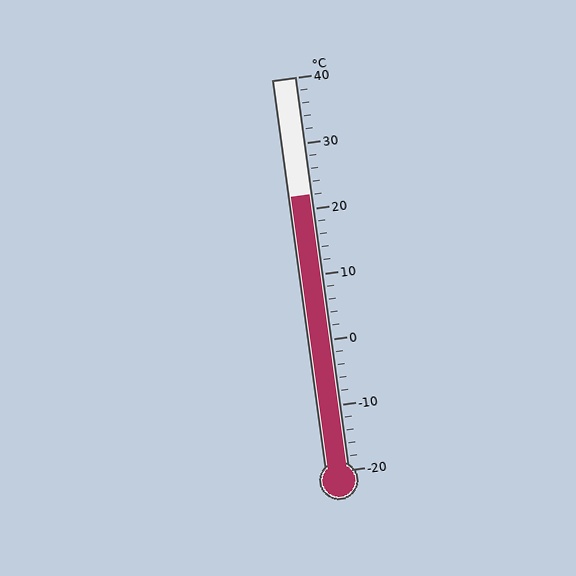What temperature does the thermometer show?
The thermometer shows approximately 22°C.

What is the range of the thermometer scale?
The thermometer scale ranges from -20°C to 40°C.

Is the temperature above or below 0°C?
The temperature is above 0°C.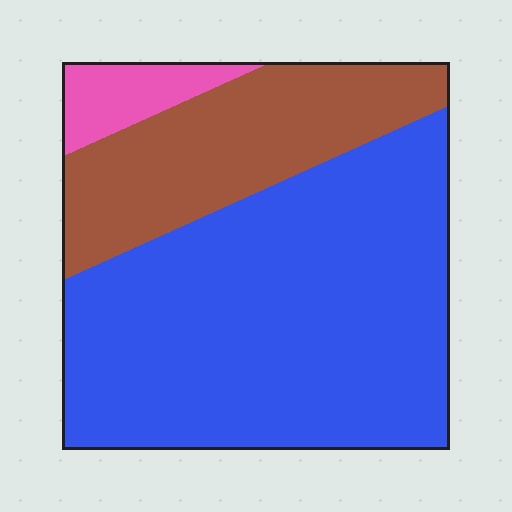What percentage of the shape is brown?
Brown covers 27% of the shape.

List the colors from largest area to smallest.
From largest to smallest: blue, brown, pink.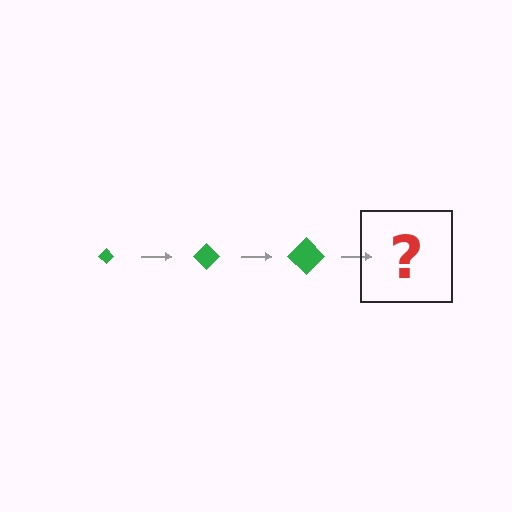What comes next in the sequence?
The next element should be a green diamond, larger than the previous one.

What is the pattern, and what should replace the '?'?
The pattern is that the diamond gets progressively larger each step. The '?' should be a green diamond, larger than the previous one.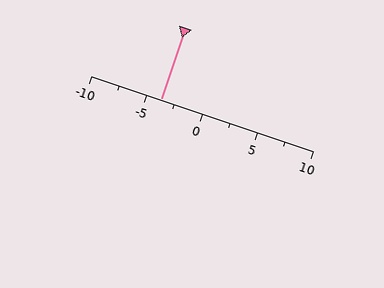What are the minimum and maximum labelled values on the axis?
The axis runs from -10 to 10.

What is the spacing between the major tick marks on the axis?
The major ticks are spaced 5 apart.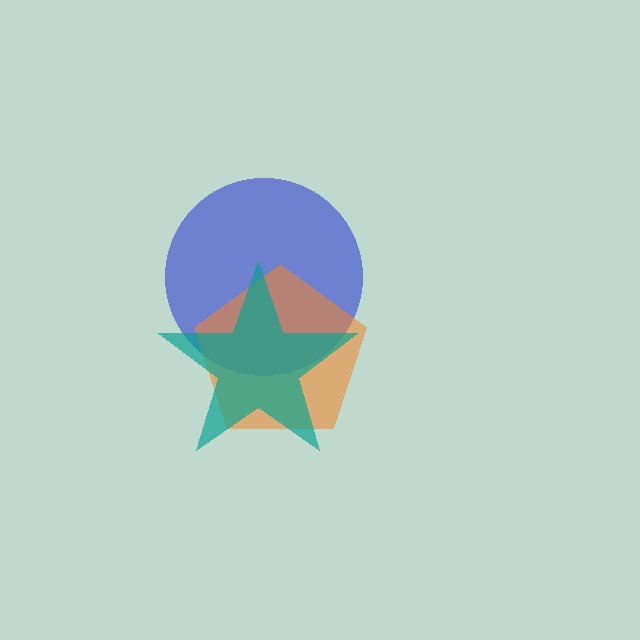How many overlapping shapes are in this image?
There are 3 overlapping shapes in the image.